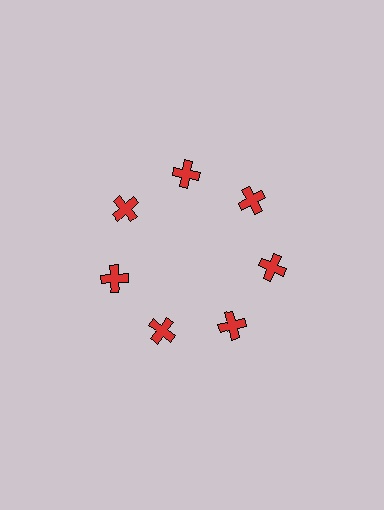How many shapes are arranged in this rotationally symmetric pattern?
There are 7 shapes, arranged in 7 groups of 1.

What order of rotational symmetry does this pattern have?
This pattern has 7-fold rotational symmetry.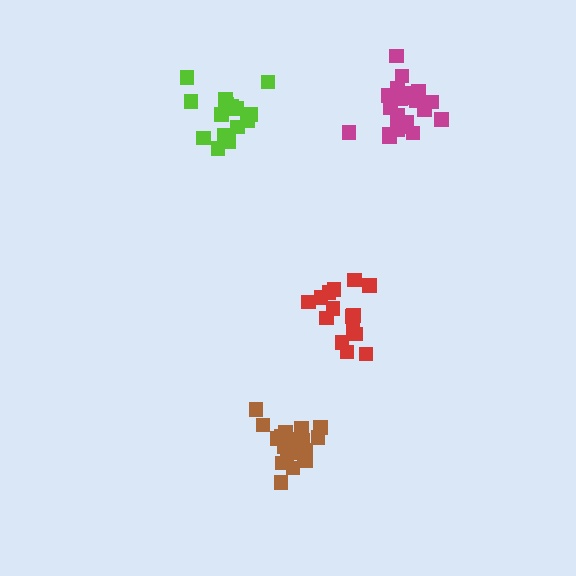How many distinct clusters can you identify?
There are 4 distinct clusters.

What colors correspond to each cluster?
The clusters are colored: magenta, brown, lime, red.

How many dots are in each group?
Group 1: 21 dots, Group 2: 20 dots, Group 3: 15 dots, Group 4: 15 dots (71 total).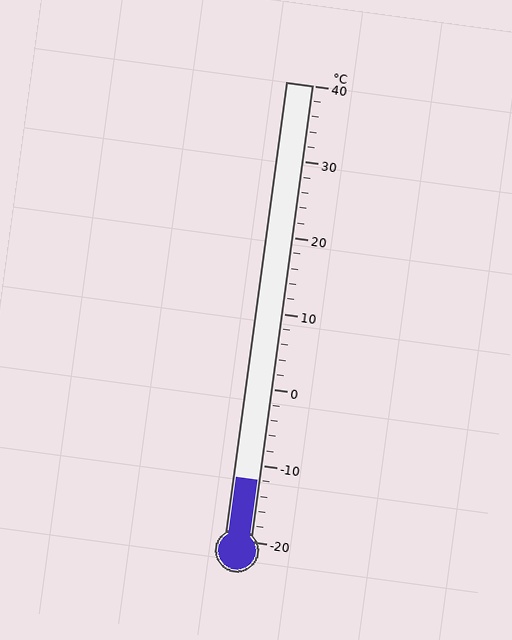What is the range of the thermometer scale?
The thermometer scale ranges from -20°C to 40°C.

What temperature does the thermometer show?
The thermometer shows approximately -12°C.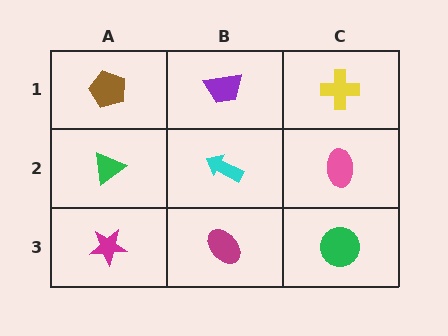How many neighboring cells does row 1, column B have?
3.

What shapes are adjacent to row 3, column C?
A pink ellipse (row 2, column C), a magenta ellipse (row 3, column B).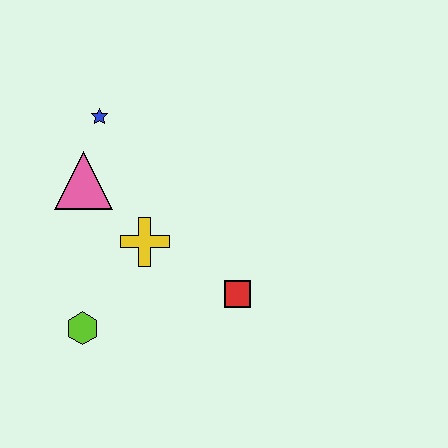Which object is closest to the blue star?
The pink triangle is closest to the blue star.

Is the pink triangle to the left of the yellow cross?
Yes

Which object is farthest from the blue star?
The red square is farthest from the blue star.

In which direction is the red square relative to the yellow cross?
The red square is to the right of the yellow cross.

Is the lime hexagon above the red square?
No